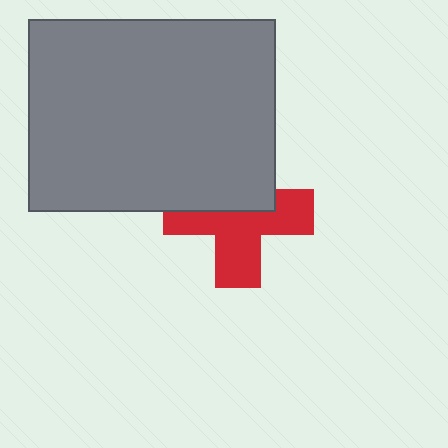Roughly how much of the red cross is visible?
About half of it is visible (roughly 58%).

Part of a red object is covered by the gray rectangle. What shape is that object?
It is a cross.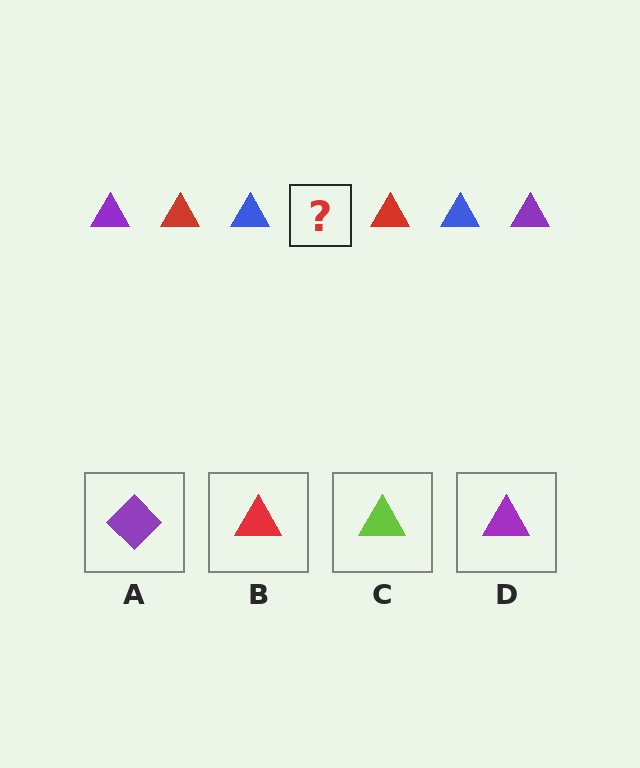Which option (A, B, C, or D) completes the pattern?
D.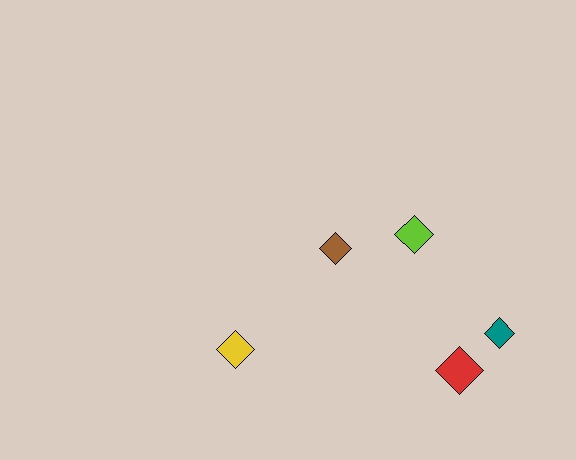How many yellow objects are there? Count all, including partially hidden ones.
There is 1 yellow object.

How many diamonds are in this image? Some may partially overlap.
There are 5 diamonds.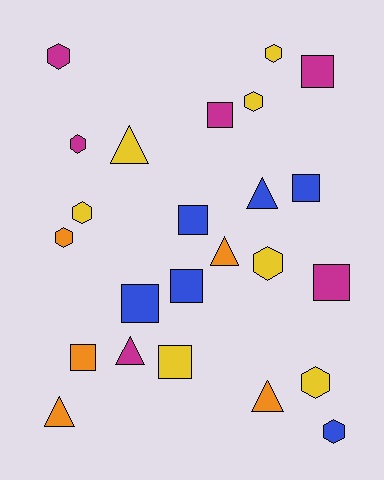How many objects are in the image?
There are 24 objects.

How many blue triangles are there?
There is 1 blue triangle.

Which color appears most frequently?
Yellow, with 7 objects.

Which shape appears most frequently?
Square, with 9 objects.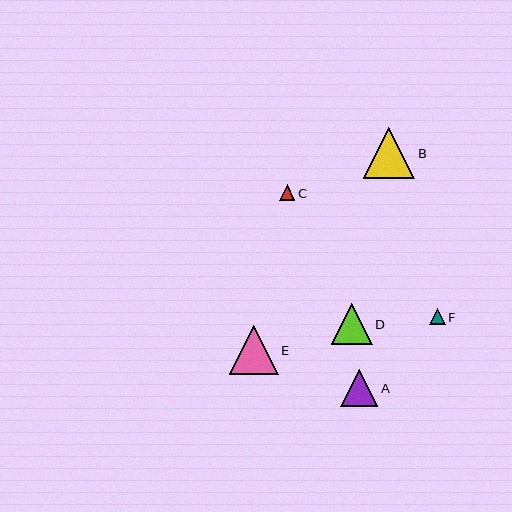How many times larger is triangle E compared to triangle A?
Triangle E is approximately 1.3 times the size of triangle A.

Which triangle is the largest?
Triangle B is the largest with a size of approximately 51 pixels.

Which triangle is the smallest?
Triangle C is the smallest with a size of approximately 16 pixels.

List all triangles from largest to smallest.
From largest to smallest: B, E, D, A, F, C.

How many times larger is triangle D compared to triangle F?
Triangle D is approximately 2.5 times the size of triangle F.